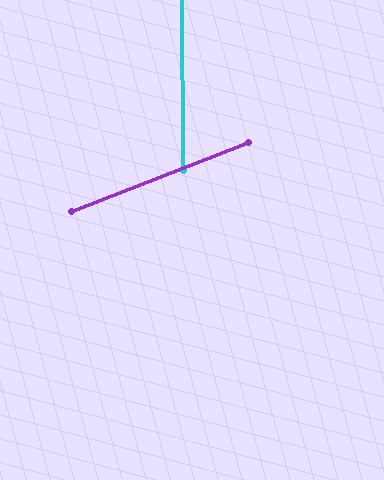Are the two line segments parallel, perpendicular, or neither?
Neither parallel nor perpendicular — they differ by about 69°.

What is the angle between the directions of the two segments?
Approximately 69 degrees.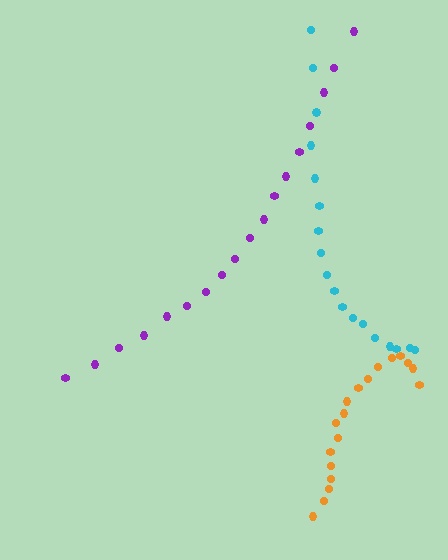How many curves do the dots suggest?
There are 3 distinct paths.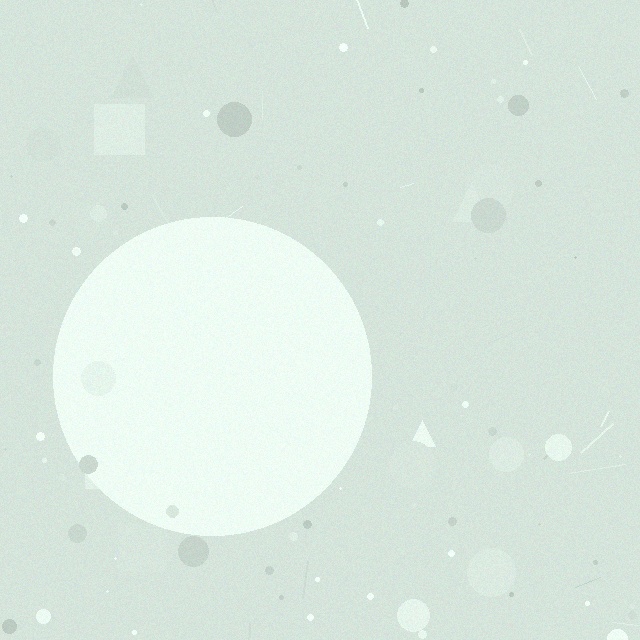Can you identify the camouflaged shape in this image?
The camouflaged shape is a circle.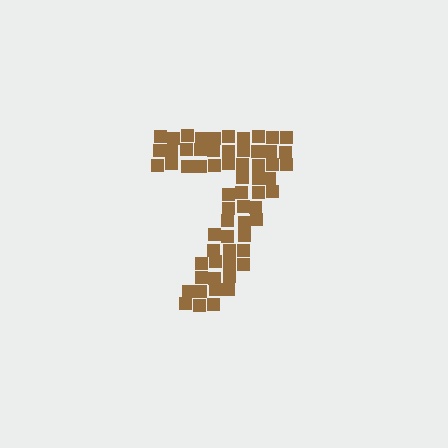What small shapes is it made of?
It is made of small squares.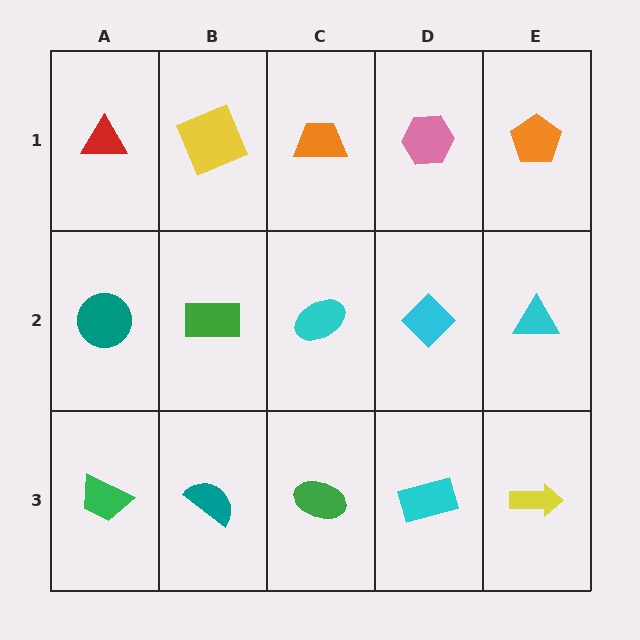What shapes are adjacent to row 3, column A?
A teal circle (row 2, column A), a teal semicircle (row 3, column B).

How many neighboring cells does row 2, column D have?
4.